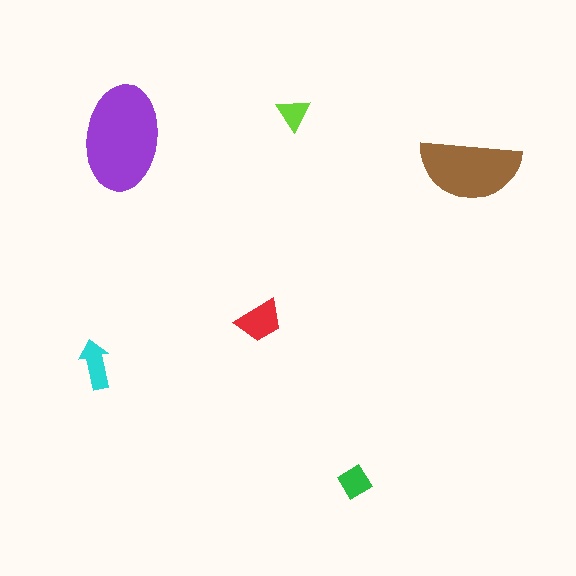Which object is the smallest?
The lime triangle.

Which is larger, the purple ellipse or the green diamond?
The purple ellipse.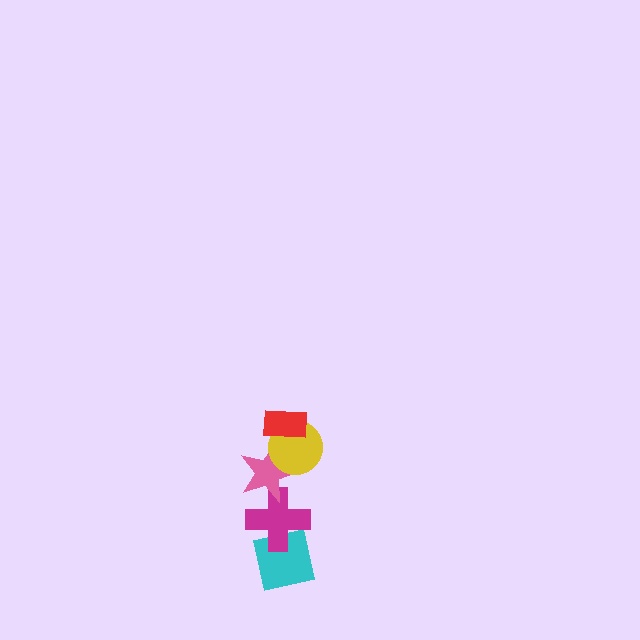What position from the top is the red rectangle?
The red rectangle is 1st from the top.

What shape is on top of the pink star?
The yellow circle is on top of the pink star.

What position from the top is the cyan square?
The cyan square is 5th from the top.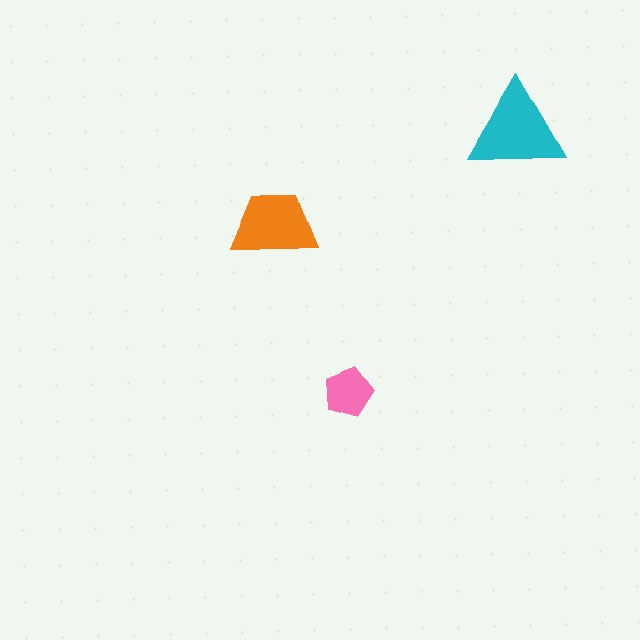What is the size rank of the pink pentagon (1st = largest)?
3rd.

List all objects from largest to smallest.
The cyan triangle, the orange trapezoid, the pink pentagon.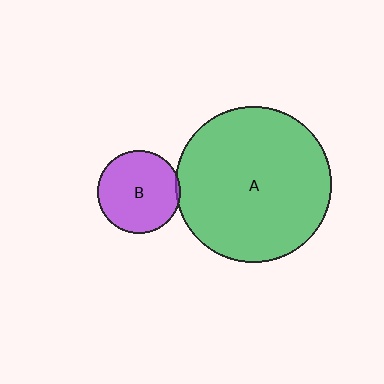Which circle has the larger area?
Circle A (green).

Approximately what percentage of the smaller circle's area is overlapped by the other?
Approximately 5%.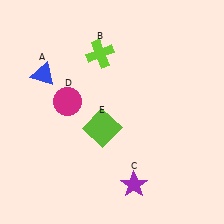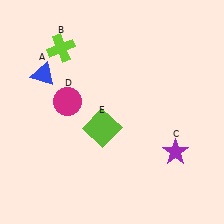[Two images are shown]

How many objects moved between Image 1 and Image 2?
2 objects moved between the two images.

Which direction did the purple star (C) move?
The purple star (C) moved right.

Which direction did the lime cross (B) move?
The lime cross (B) moved left.